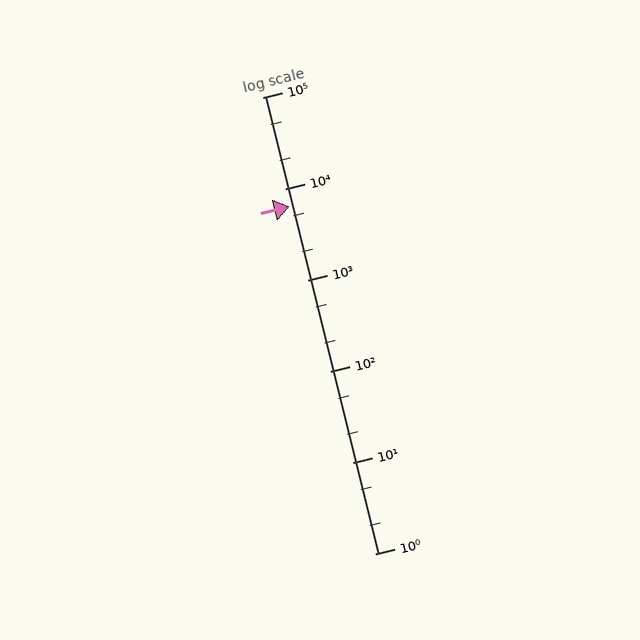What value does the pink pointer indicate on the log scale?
The pointer indicates approximately 6400.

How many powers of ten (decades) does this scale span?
The scale spans 5 decades, from 1 to 100000.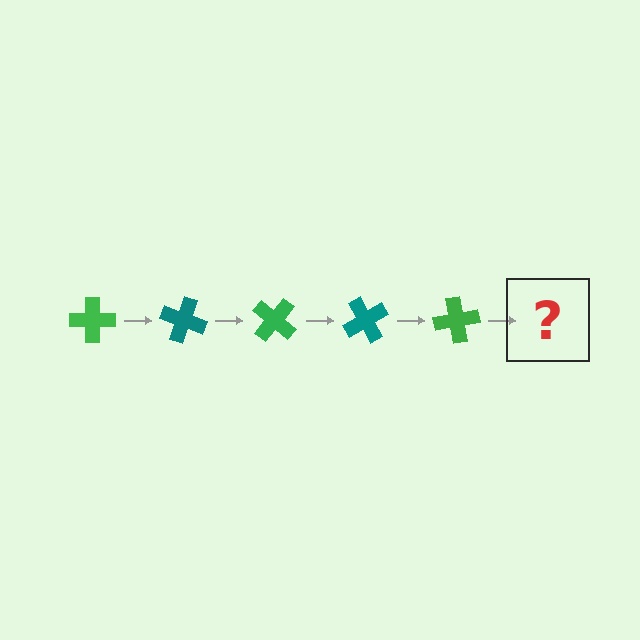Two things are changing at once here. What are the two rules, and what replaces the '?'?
The two rules are that it rotates 20 degrees each step and the color cycles through green and teal. The '?' should be a teal cross, rotated 100 degrees from the start.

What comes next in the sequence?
The next element should be a teal cross, rotated 100 degrees from the start.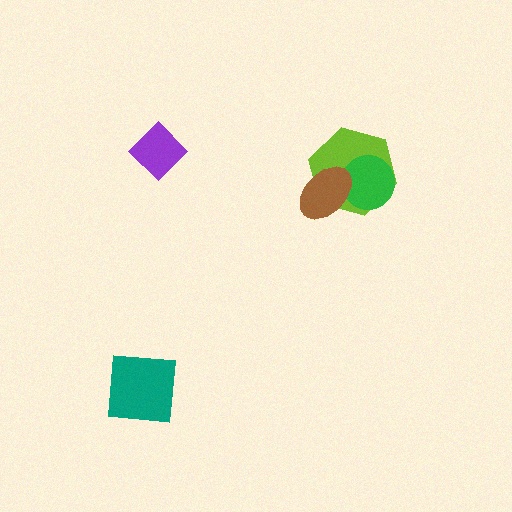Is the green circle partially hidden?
Yes, it is partially covered by another shape.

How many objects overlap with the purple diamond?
0 objects overlap with the purple diamond.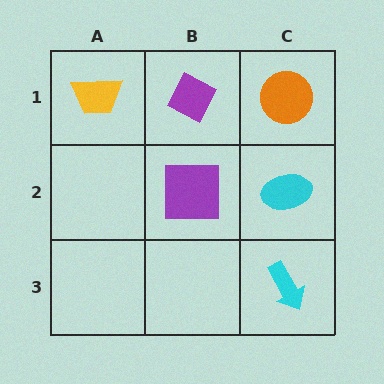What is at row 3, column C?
A cyan arrow.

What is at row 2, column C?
A cyan ellipse.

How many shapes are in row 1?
3 shapes.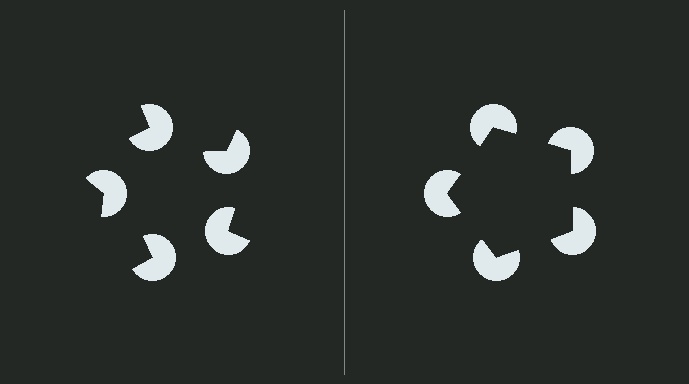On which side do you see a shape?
An illusory pentagon appears on the right side. On the left side the wedge cuts are rotated, so no coherent shape forms.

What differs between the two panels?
The pac-man discs are positioned identically on both sides; only the wedge orientations differ. On the right they align to a pentagon; on the left they are misaligned.